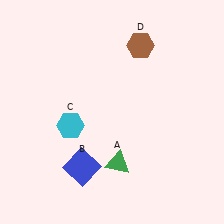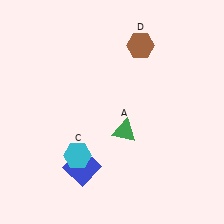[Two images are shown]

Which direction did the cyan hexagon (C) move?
The cyan hexagon (C) moved down.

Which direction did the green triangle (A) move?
The green triangle (A) moved up.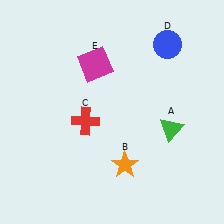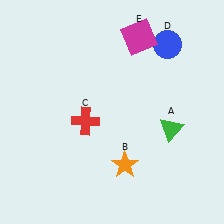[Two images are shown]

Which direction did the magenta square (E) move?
The magenta square (E) moved right.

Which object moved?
The magenta square (E) moved right.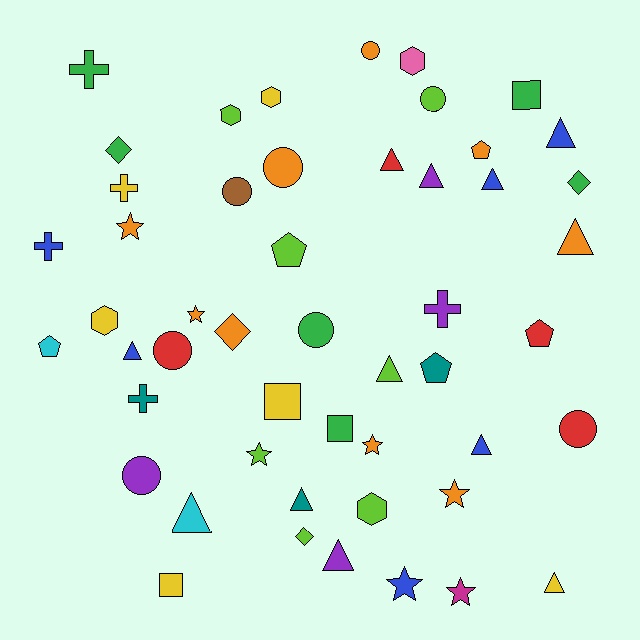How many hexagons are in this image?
There are 5 hexagons.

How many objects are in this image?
There are 50 objects.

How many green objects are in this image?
There are 6 green objects.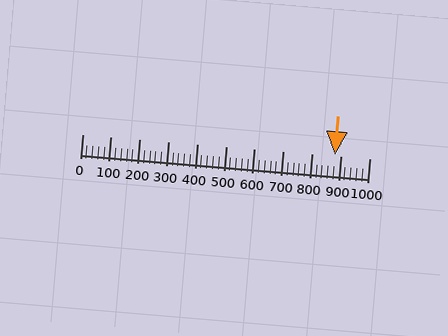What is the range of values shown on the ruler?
The ruler shows values from 0 to 1000.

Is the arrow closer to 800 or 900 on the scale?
The arrow is closer to 900.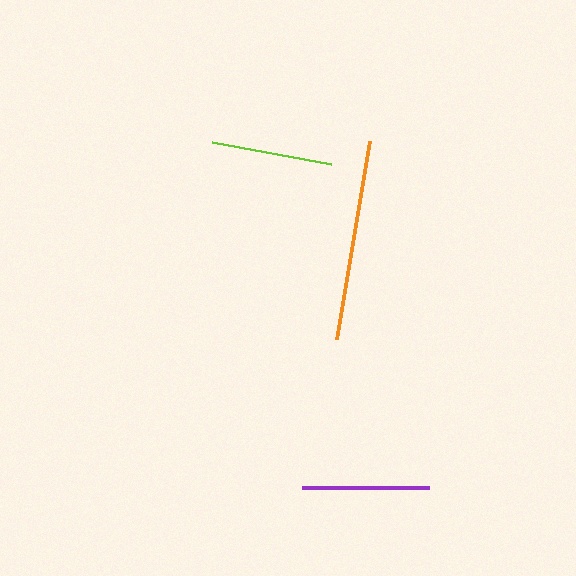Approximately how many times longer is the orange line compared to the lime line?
The orange line is approximately 1.7 times the length of the lime line.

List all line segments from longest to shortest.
From longest to shortest: orange, purple, lime.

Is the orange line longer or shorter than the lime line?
The orange line is longer than the lime line.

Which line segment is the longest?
The orange line is the longest at approximately 201 pixels.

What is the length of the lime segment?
The lime segment is approximately 121 pixels long.